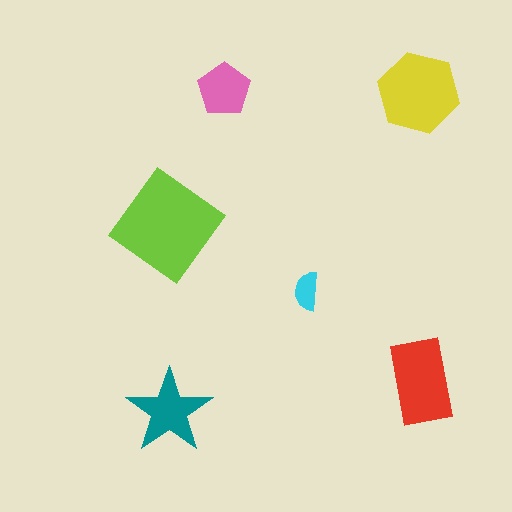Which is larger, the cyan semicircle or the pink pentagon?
The pink pentagon.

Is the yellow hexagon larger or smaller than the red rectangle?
Larger.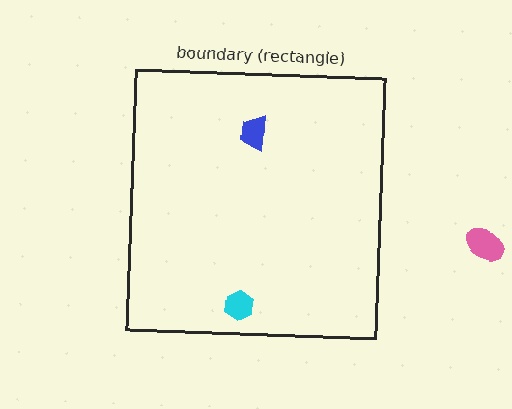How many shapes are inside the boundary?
2 inside, 1 outside.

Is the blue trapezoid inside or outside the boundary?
Inside.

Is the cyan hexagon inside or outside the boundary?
Inside.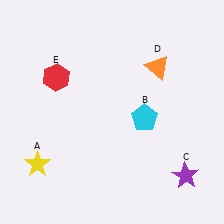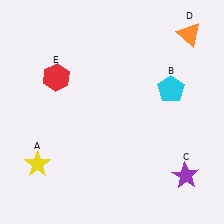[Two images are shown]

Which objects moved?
The objects that moved are: the cyan pentagon (B), the orange triangle (D).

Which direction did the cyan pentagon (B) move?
The cyan pentagon (B) moved up.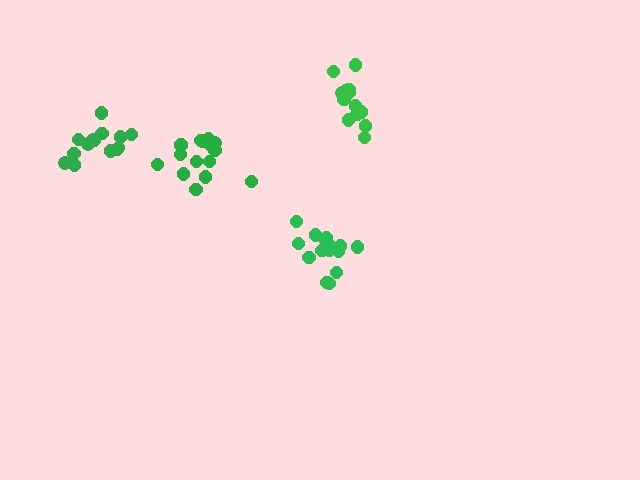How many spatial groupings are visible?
There are 4 spatial groupings.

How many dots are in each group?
Group 1: 15 dots, Group 2: 16 dots, Group 3: 14 dots, Group 4: 15 dots (60 total).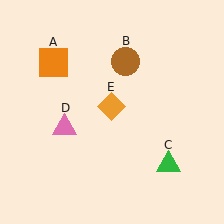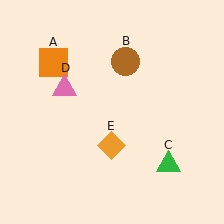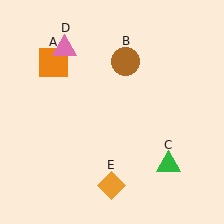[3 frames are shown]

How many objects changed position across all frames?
2 objects changed position: pink triangle (object D), orange diamond (object E).